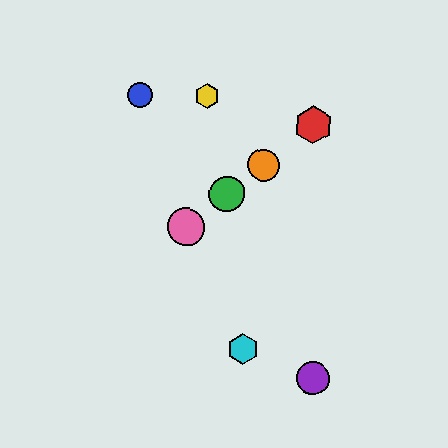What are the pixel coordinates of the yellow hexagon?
The yellow hexagon is at (207, 96).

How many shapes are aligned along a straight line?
4 shapes (the red hexagon, the green circle, the orange circle, the pink circle) are aligned along a straight line.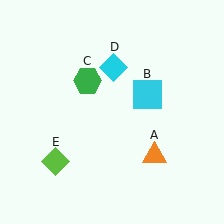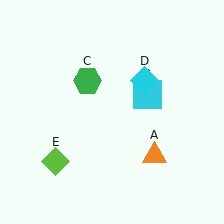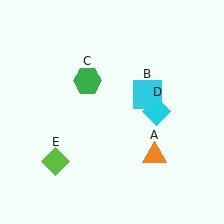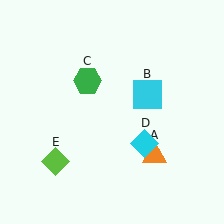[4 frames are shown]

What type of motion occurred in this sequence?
The cyan diamond (object D) rotated clockwise around the center of the scene.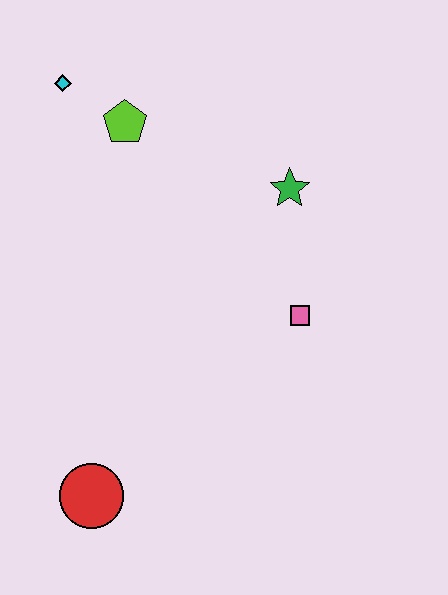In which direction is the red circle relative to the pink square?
The red circle is to the left of the pink square.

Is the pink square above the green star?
No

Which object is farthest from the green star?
The red circle is farthest from the green star.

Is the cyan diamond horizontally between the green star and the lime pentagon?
No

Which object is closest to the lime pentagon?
The cyan diamond is closest to the lime pentagon.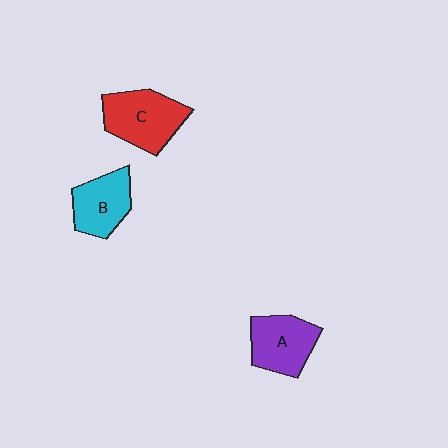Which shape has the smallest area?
Shape B (cyan).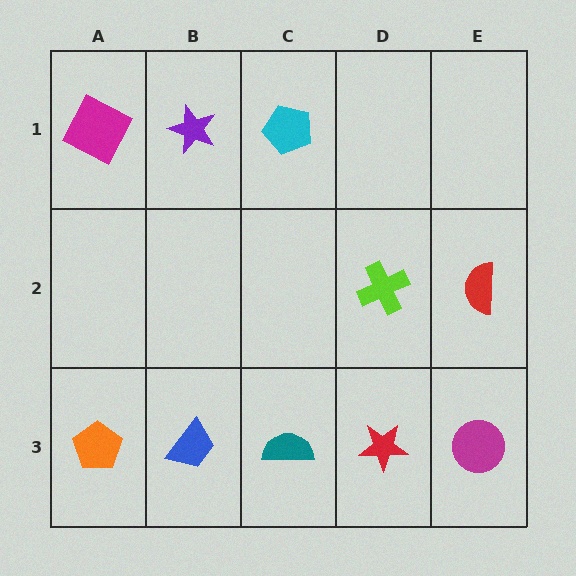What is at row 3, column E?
A magenta circle.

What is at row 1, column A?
A magenta square.